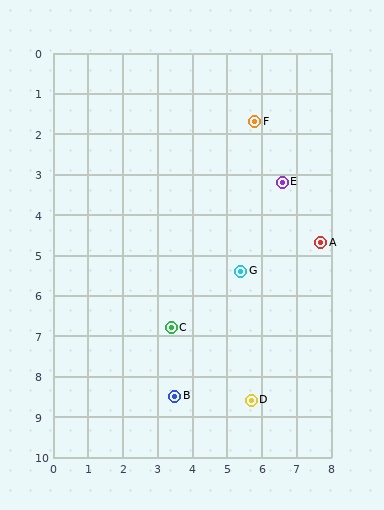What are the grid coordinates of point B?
Point B is at approximately (3.5, 8.5).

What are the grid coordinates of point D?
Point D is at approximately (5.7, 8.6).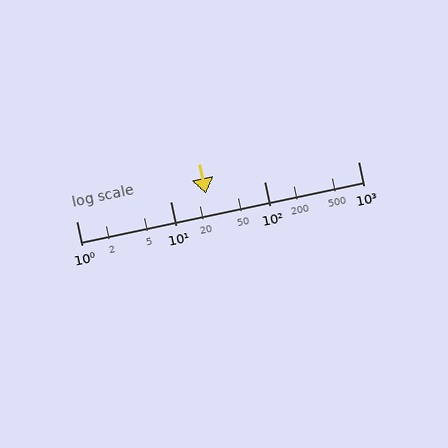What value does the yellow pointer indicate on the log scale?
The pointer indicates approximately 24.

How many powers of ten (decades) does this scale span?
The scale spans 3 decades, from 1 to 1000.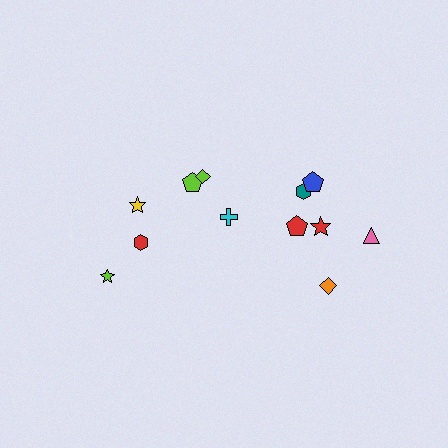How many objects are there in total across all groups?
There are 12 objects.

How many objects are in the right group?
There are 7 objects.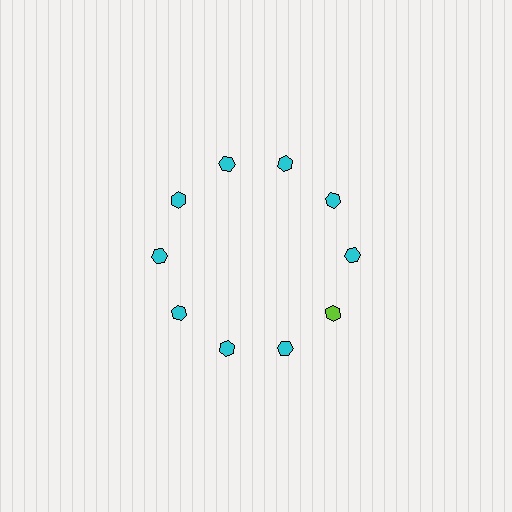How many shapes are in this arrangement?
There are 10 shapes arranged in a ring pattern.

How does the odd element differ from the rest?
It has a different color: lime instead of cyan.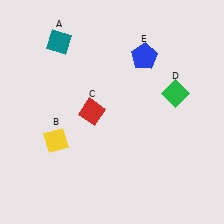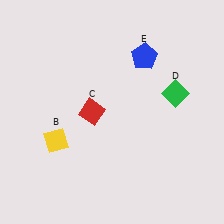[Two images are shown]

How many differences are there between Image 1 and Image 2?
There is 1 difference between the two images.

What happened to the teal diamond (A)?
The teal diamond (A) was removed in Image 2. It was in the top-left area of Image 1.